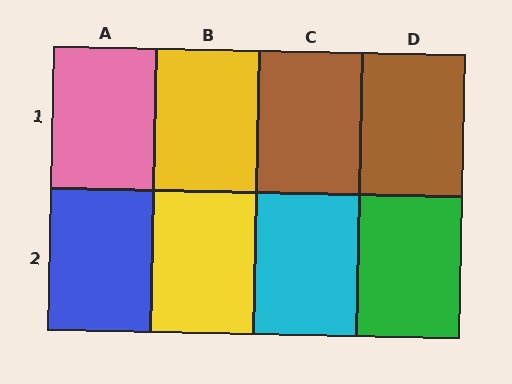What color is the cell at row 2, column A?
Blue.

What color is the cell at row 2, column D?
Green.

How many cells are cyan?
1 cell is cyan.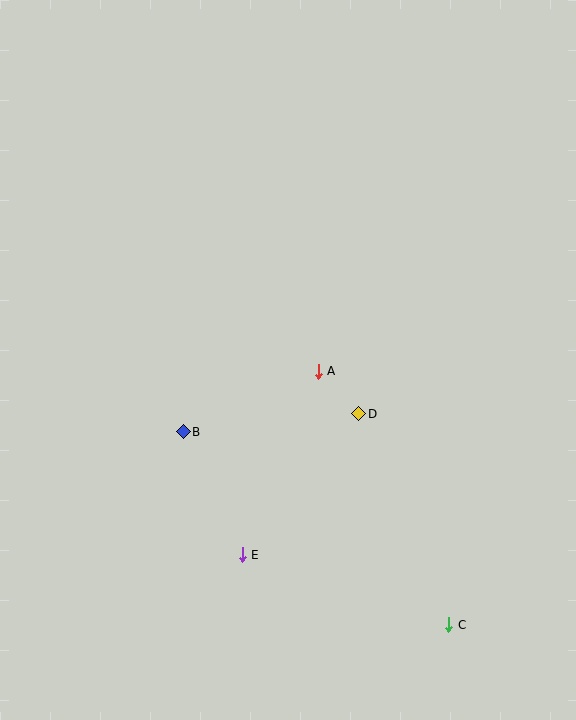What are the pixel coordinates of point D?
Point D is at (359, 414).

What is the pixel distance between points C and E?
The distance between C and E is 218 pixels.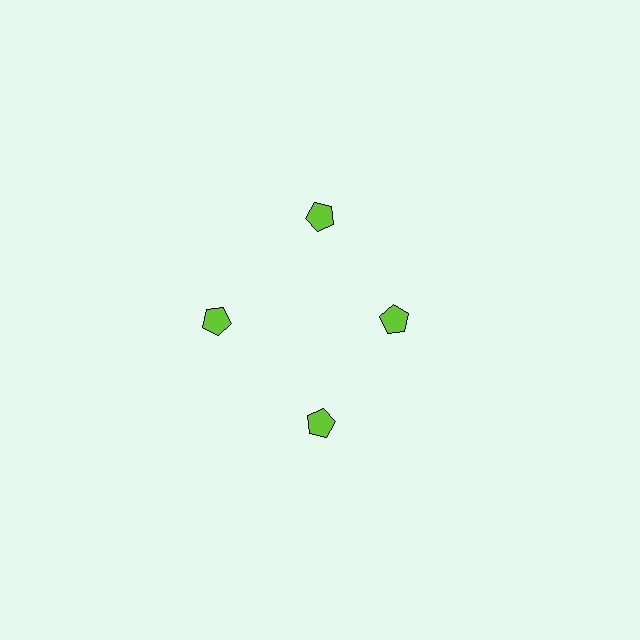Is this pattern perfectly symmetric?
No. The 4 lime pentagons are arranged in a ring, but one element near the 3 o'clock position is pulled inward toward the center, breaking the 4-fold rotational symmetry.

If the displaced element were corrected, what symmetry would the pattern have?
It would have 4-fold rotational symmetry — the pattern would map onto itself every 90 degrees.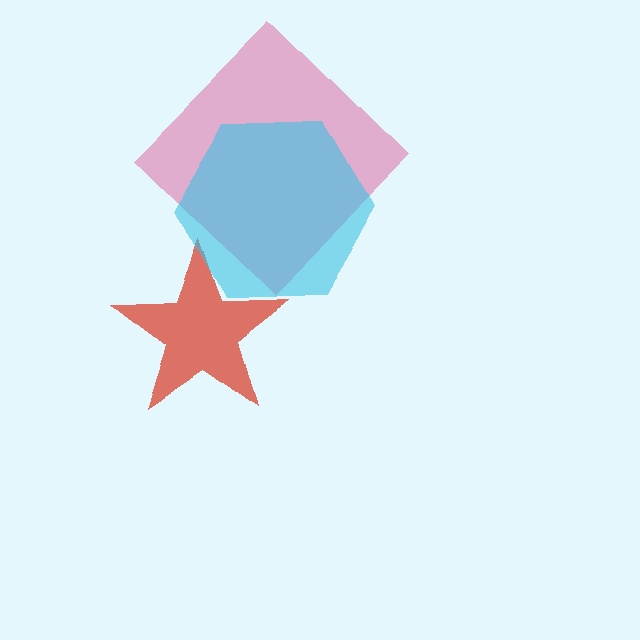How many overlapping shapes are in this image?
There are 3 overlapping shapes in the image.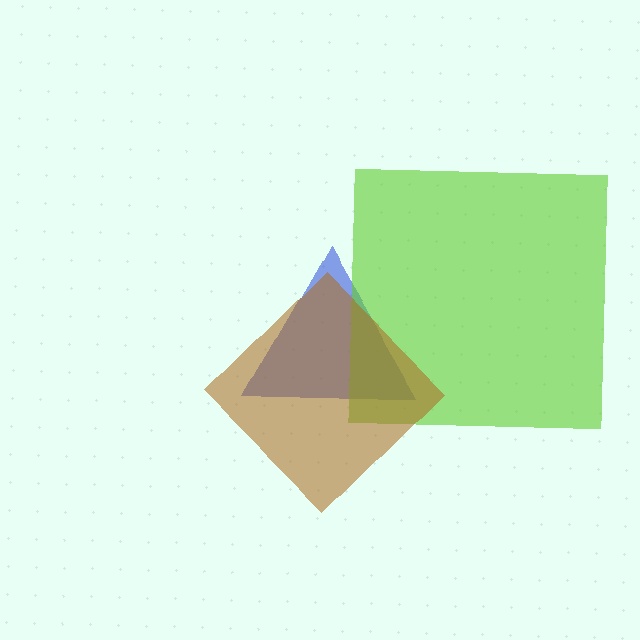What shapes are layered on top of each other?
The layered shapes are: a blue triangle, a lime square, a brown diamond.